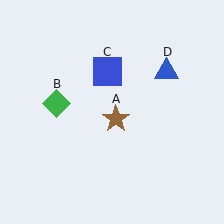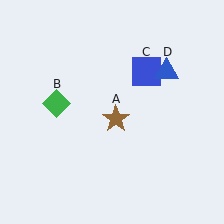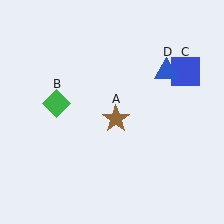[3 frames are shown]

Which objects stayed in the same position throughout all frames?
Brown star (object A) and green diamond (object B) and blue triangle (object D) remained stationary.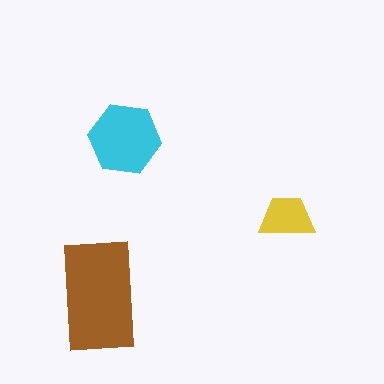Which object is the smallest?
The yellow trapezoid.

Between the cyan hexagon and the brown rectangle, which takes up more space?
The brown rectangle.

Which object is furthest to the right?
The yellow trapezoid is rightmost.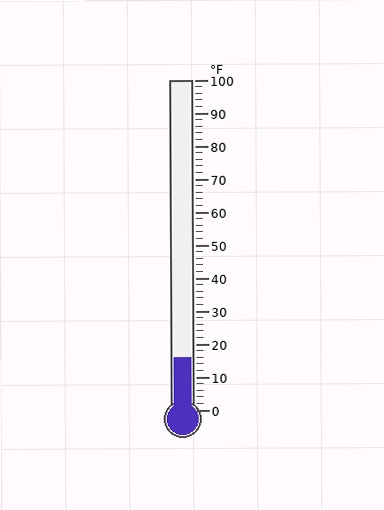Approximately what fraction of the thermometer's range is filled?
The thermometer is filled to approximately 15% of its range.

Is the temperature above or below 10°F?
The temperature is above 10°F.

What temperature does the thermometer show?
The thermometer shows approximately 16°F.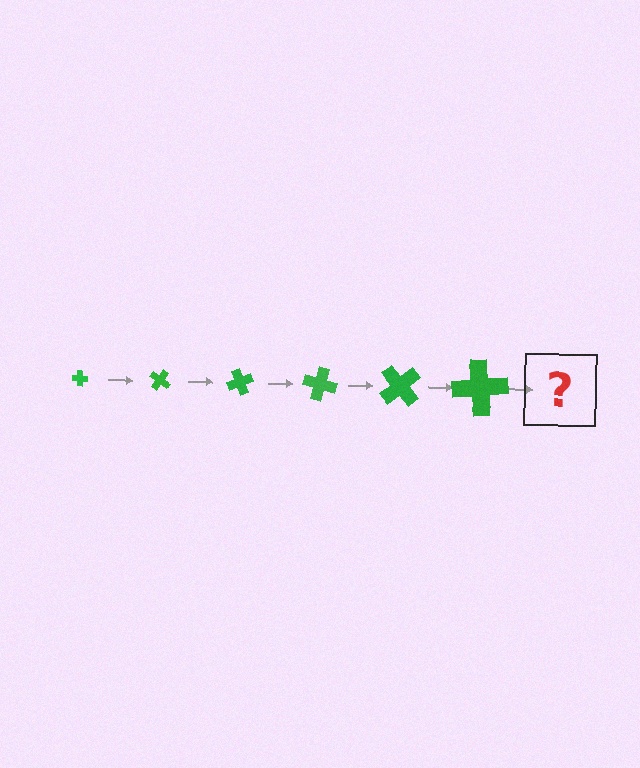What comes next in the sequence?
The next element should be a cross, larger than the previous one and rotated 210 degrees from the start.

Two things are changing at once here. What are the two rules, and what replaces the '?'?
The two rules are that the cross grows larger each step and it rotates 35 degrees each step. The '?' should be a cross, larger than the previous one and rotated 210 degrees from the start.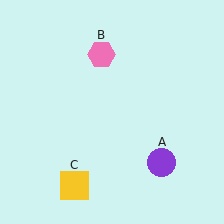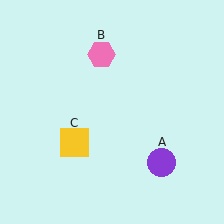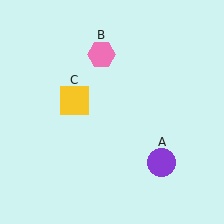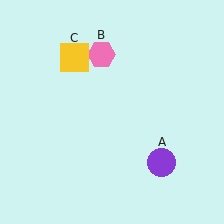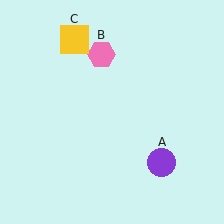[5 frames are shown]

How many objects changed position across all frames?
1 object changed position: yellow square (object C).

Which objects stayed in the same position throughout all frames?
Purple circle (object A) and pink hexagon (object B) remained stationary.